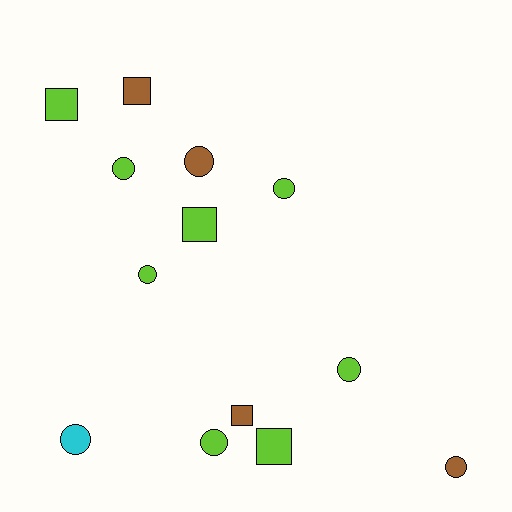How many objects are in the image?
There are 13 objects.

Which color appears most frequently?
Lime, with 8 objects.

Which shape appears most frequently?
Circle, with 8 objects.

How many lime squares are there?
There are 3 lime squares.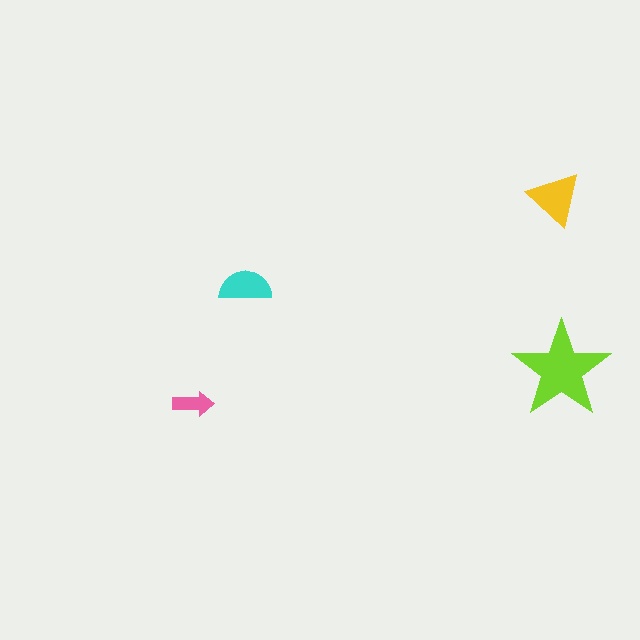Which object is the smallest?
The pink arrow.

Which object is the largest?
The lime star.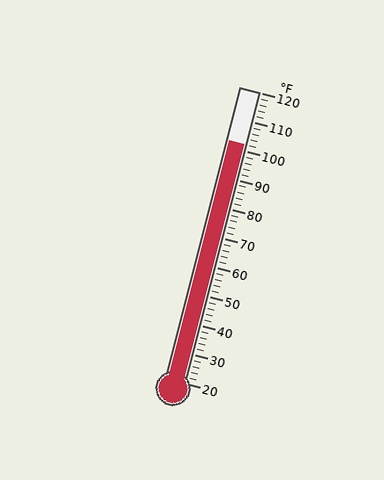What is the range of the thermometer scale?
The thermometer scale ranges from 20°F to 120°F.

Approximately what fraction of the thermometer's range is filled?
The thermometer is filled to approximately 80% of its range.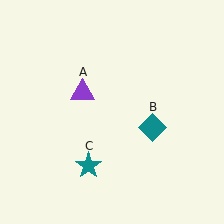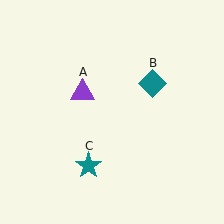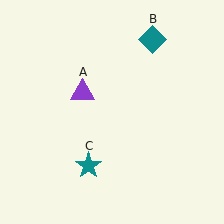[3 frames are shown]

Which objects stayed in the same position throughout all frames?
Purple triangle (object A) and teal star (object C) remained stationary.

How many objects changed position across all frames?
1 object changed position: teal diamond (object B).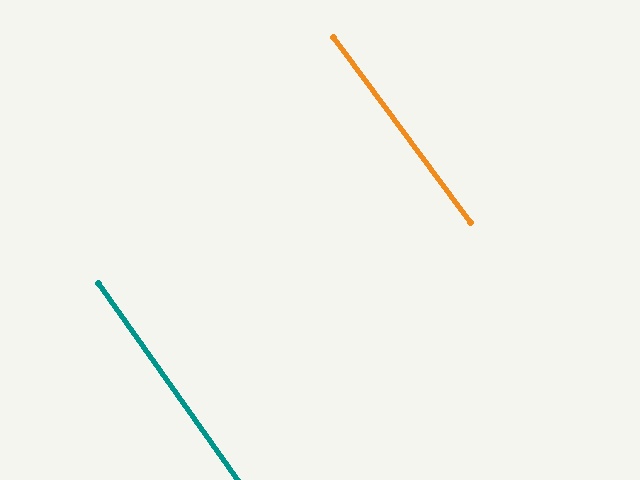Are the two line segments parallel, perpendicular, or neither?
Parallel — their directions differ by only 1.3°.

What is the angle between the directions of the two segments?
Approximately 1 degree.